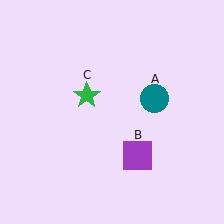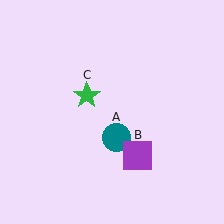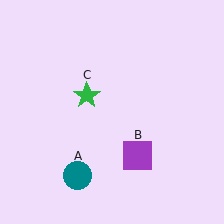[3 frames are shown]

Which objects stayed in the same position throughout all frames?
Purple square (object B) and green star (object C) remained stationary.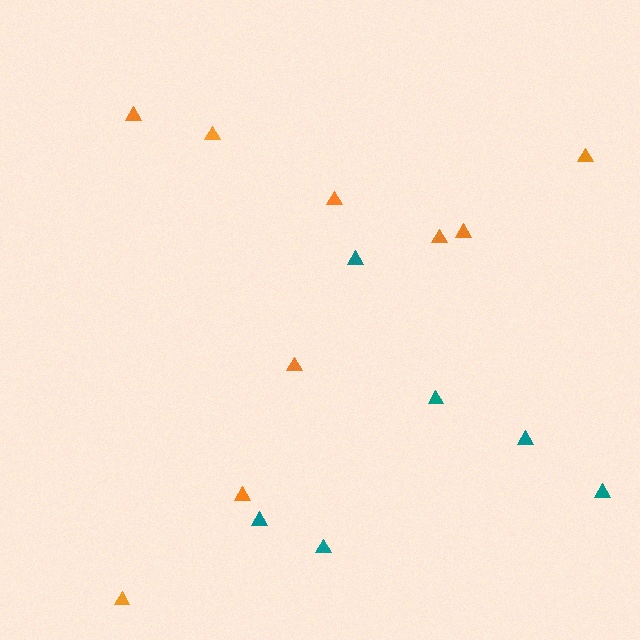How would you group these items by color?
There are 2 groups: one group of teal triangles (6) and one group of orange triangles (9).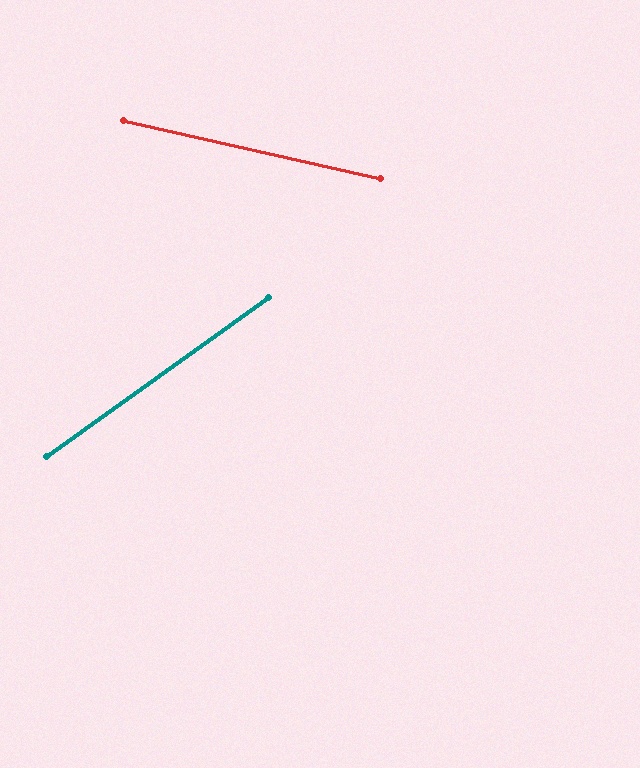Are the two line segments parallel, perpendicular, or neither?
Neither parallel nor perpendicular — they differ by about 49°.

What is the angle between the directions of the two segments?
Approximately 49 degrees.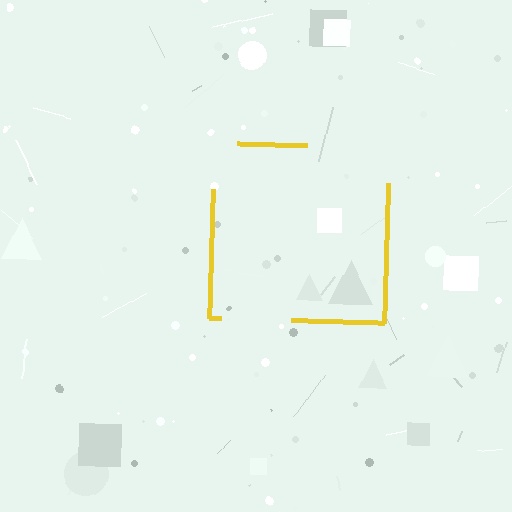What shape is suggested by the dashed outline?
The dashed outline suggests a square.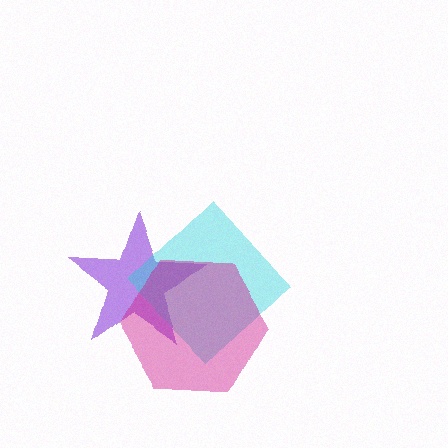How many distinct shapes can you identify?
There are 3 distinct shapes: a purple star, a cyan diamond, a magenta hexagon.